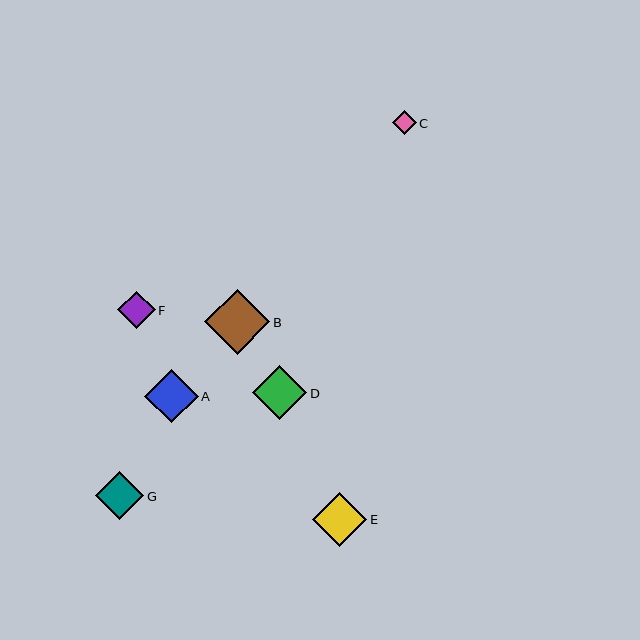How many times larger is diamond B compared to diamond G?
Diamond B is approximately 1.4 times the size of diamond G.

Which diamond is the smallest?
Diamond C is the smallest with a size of approximately 24 pixels.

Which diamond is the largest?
Diamond B is the largest with a size of approximately 65 pixels.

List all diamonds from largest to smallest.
From largest to smallest: B, E, D, A, G, F, C.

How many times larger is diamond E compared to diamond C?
Diamond E is approximately 2.3 times the size of diamond C.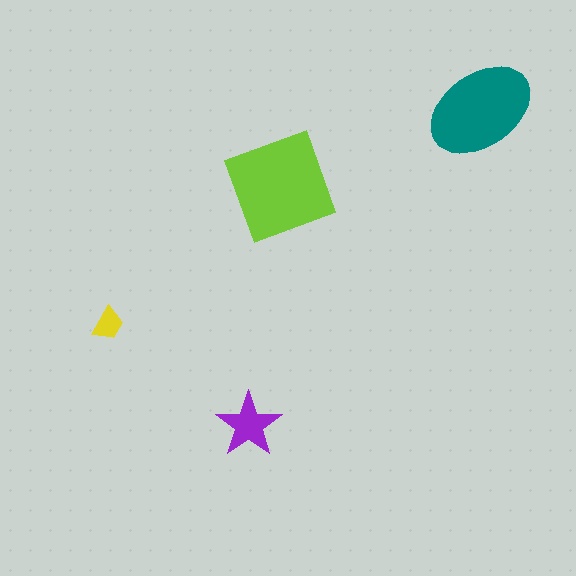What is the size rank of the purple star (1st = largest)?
3rd.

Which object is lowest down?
The purple star is bottommost.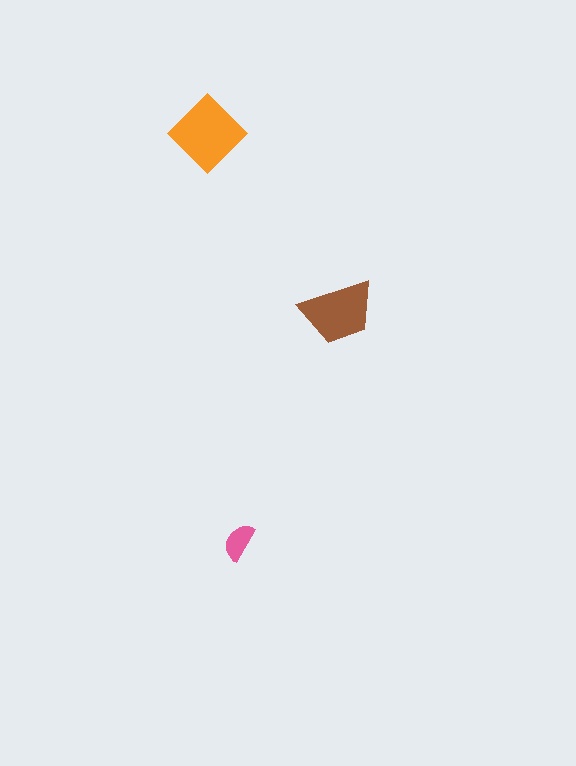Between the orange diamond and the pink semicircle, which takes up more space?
The orange diamond.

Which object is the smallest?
The pink semicircle.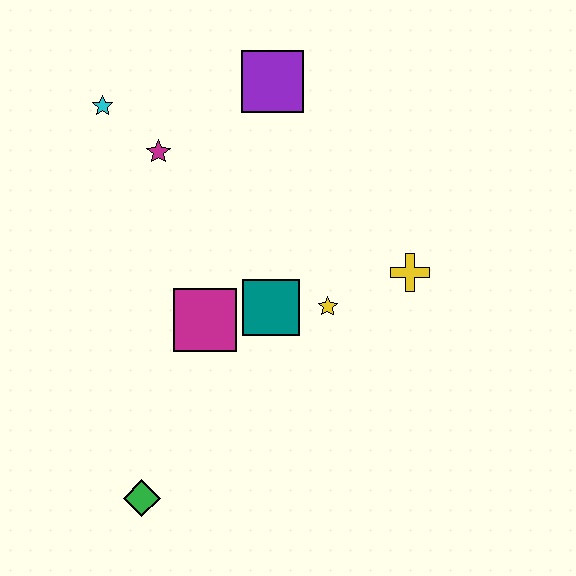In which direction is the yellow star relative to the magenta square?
The yellow star is to the right of the magenta square.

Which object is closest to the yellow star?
The teal square is closest to the yellow star.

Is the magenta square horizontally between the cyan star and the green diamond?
No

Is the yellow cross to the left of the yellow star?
No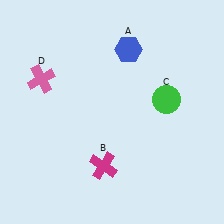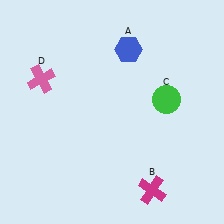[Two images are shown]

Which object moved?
The magenta cross (B) moved right.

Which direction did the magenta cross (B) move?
The magenta cross (B) moved right.